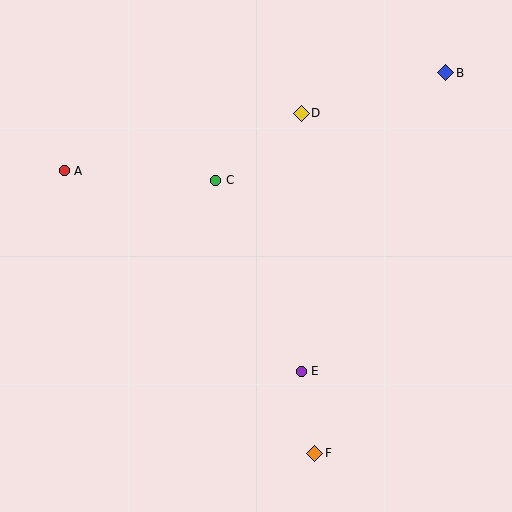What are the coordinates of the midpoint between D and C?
The midpoint between D and C is at (258, 147).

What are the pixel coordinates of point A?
Point A is at (64, 171).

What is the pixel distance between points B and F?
The distance between B and F is 402 pixels.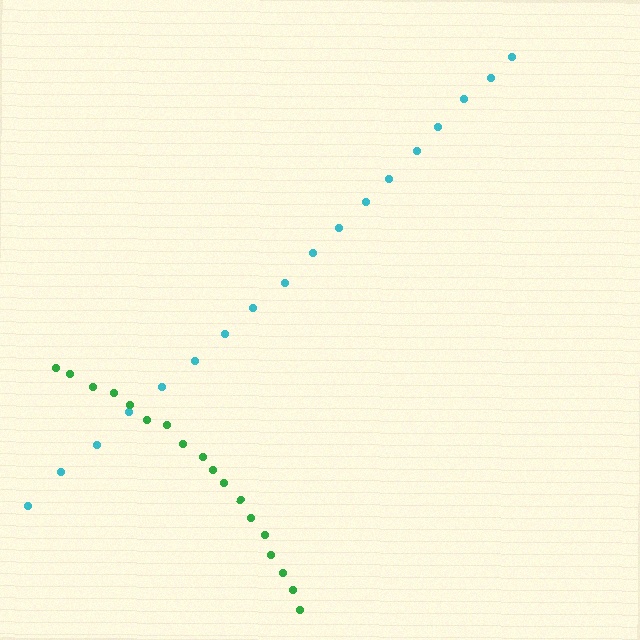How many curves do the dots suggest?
There are 2 distinct paths.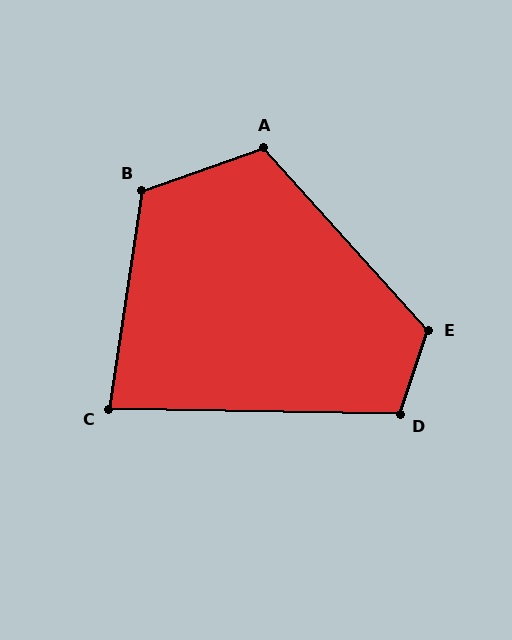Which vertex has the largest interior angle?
E, at approximately 119 degrees.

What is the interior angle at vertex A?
Approximately 113 degrees (obtuse).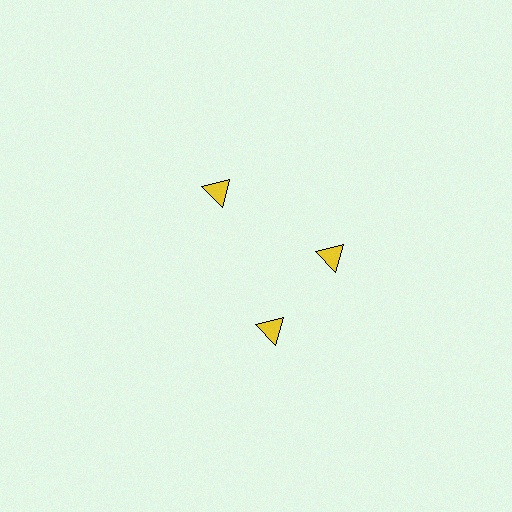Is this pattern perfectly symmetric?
No. The 3 yellow triangles are arranged in a ring, but one element near the 7 o'clock position is rotated out of alignment along the ring, breaking the 3-fold rotational symmetry.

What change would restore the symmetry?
The symmetry would be restored by rotating it back into even spacing with its neighbors so that all 3 triangles sit at equal angles and equal distance from the center.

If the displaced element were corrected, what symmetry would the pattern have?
It would have 3-fold rotational symmetry — the pattern would map onto itself every 120 degrees.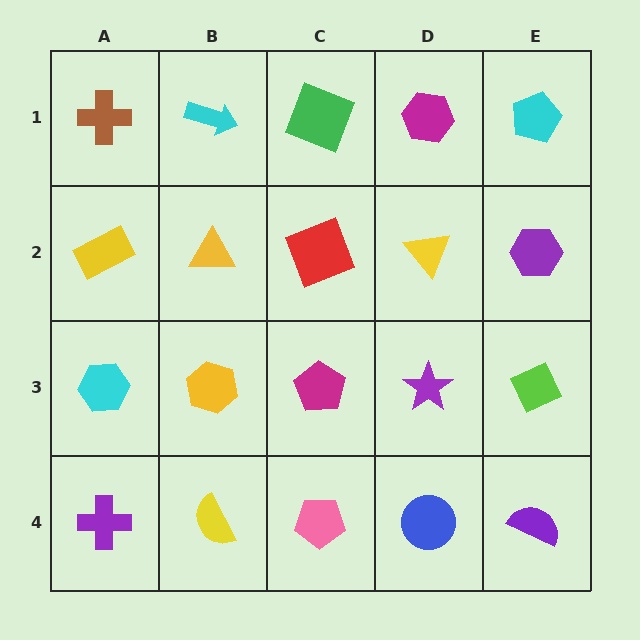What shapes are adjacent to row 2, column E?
A cyan pentagon (row 1, column E), a lime diamond (row 3, column E), a yellow triangle (row 2, column D).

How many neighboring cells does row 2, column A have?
3.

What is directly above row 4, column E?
A lime diamond.